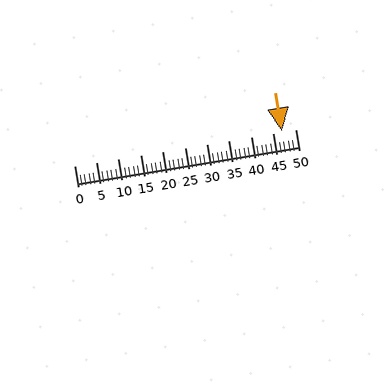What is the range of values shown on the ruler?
The ruler shows values from 0 to 50.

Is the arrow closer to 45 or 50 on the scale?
The arrow is closer to 45.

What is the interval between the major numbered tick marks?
The major tick marks are spaced 5 units apart.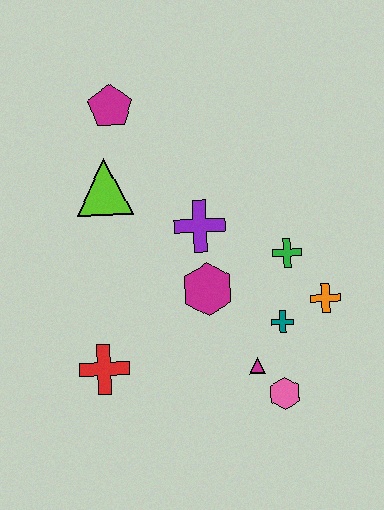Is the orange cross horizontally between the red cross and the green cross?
No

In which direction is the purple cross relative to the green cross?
The purple cross is to the left of the green cross.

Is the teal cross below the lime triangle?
Yes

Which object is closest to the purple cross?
The magenta hexagon is closest to the purple cross.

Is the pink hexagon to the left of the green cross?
Yes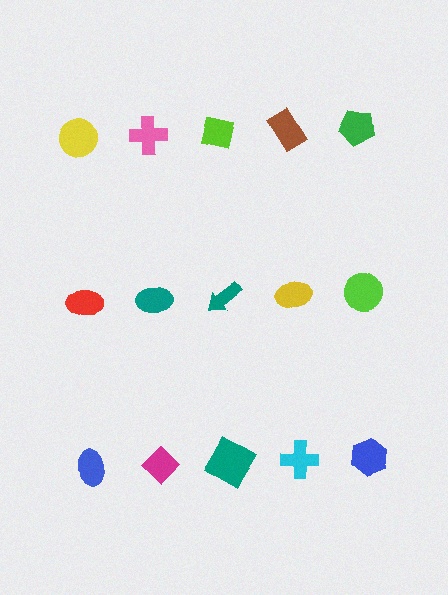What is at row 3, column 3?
A teal diamond.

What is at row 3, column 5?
A blue hexagon.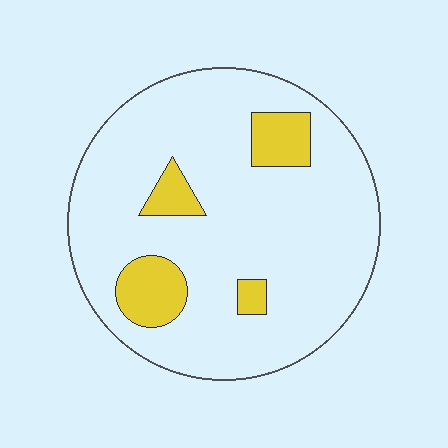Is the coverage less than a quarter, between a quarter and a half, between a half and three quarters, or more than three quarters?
Less than a quarter.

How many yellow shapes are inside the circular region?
4.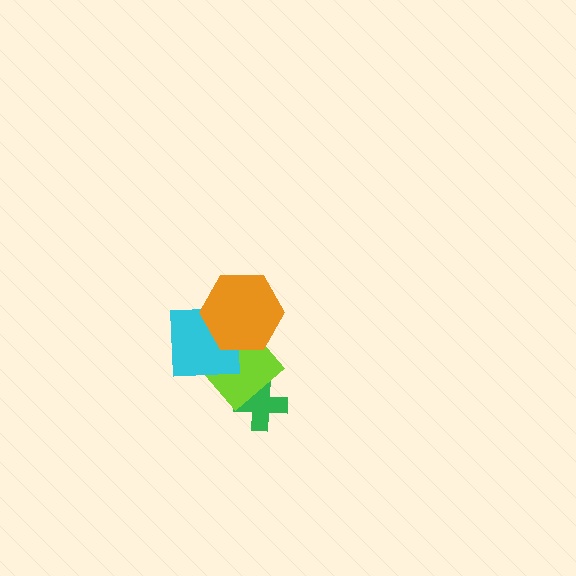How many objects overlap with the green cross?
1 object overlaps with the green cross.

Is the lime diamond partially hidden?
Yes, it is partially covered by another shape.